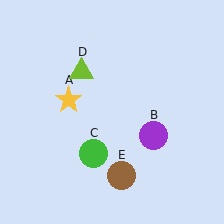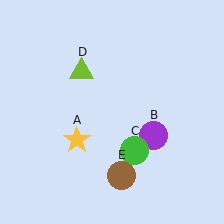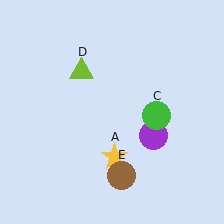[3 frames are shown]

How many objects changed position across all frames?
2 objects changed position: yellow star (object A), green circle (object C).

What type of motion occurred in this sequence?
The yellow star (object A), green circle (object C) rotated counterclockwise around the center of the scene.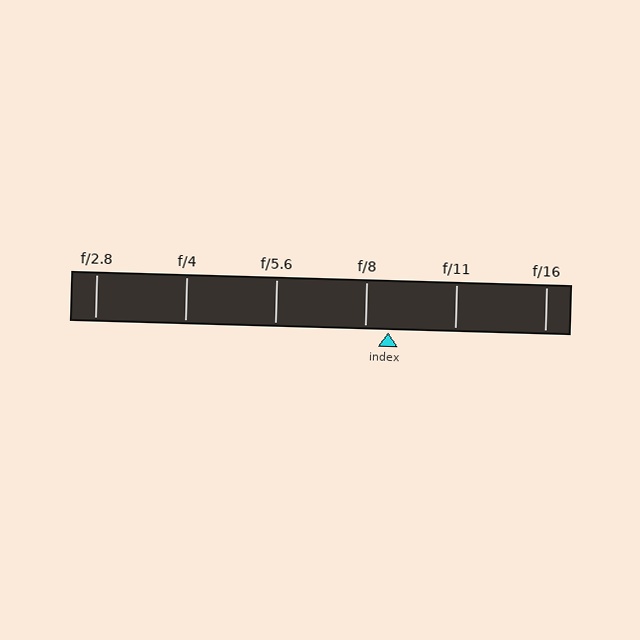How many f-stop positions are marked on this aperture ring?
There are 6 f-stop positions marked.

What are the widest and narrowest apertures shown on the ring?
The widest aperture shown is f/2.8 and the narrowest is f/16.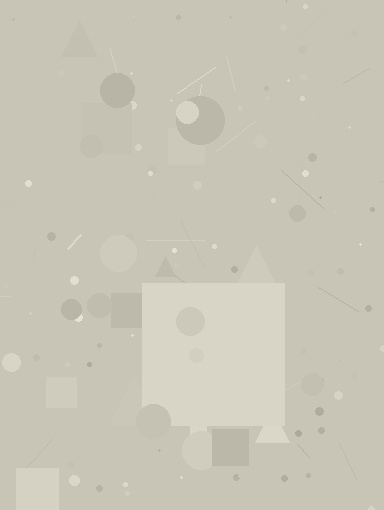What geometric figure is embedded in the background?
A square is embedded in the background.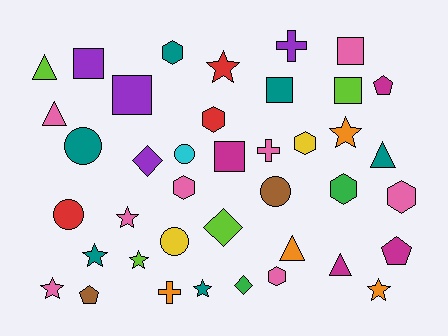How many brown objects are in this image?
There are 2 brown objects.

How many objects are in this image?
There are 40 objects.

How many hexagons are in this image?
There are 7 hexagons.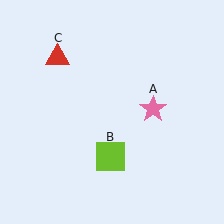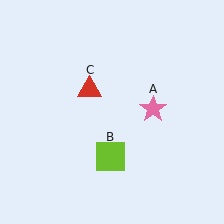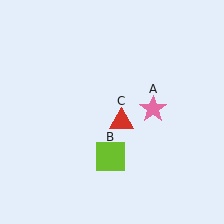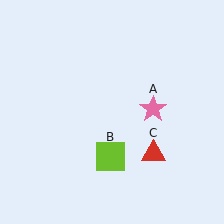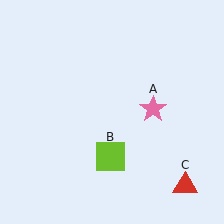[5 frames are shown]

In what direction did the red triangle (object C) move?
The red triangle (object C) moved down and to the right.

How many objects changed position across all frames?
1 object changed position: red triangle (object C).